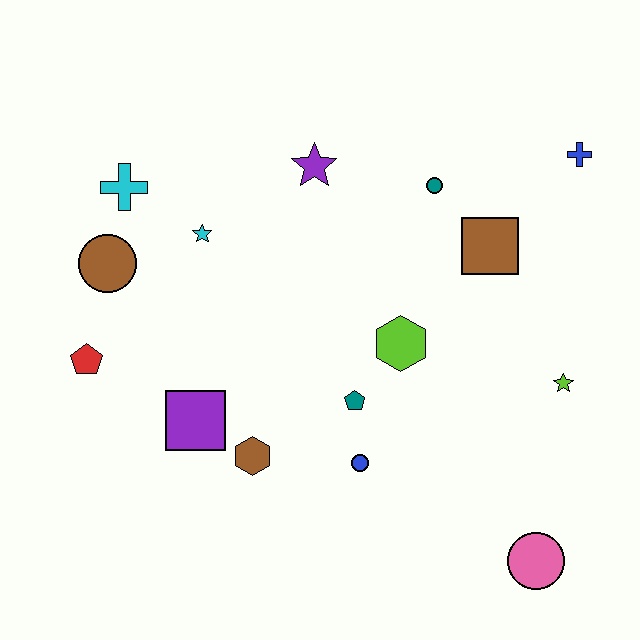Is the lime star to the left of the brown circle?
No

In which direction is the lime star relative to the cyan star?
The lime star is to the right of the cyan star.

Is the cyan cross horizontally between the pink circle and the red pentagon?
Yes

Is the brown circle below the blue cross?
Yes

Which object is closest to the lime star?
The brown square is closest to the lime star.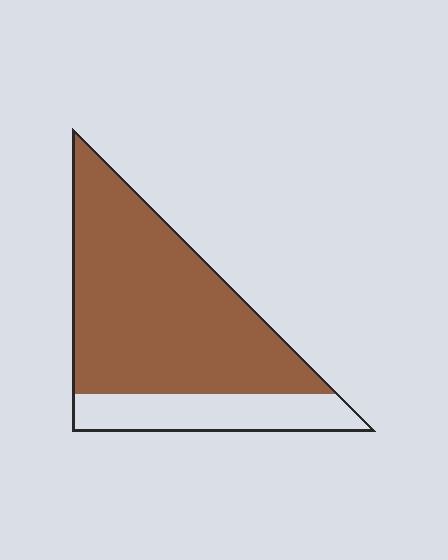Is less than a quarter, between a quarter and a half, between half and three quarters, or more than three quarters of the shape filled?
More than three quarters.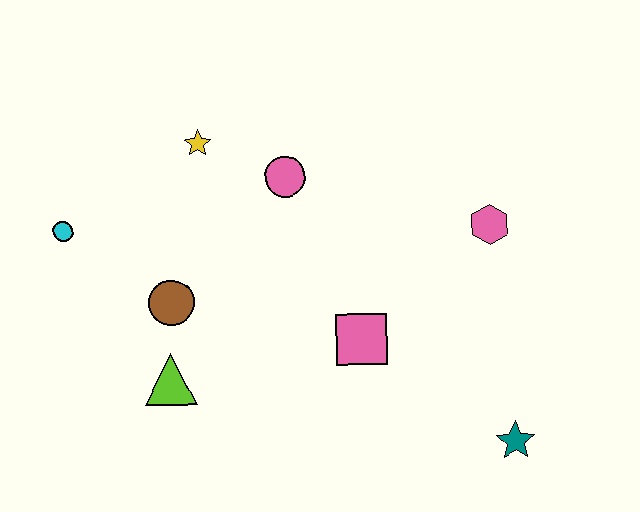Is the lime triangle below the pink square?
Yes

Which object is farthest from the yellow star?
The teal star is farthest from the yellow star.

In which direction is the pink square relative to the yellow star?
The pink square is below the yellow star.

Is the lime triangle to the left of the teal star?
Yes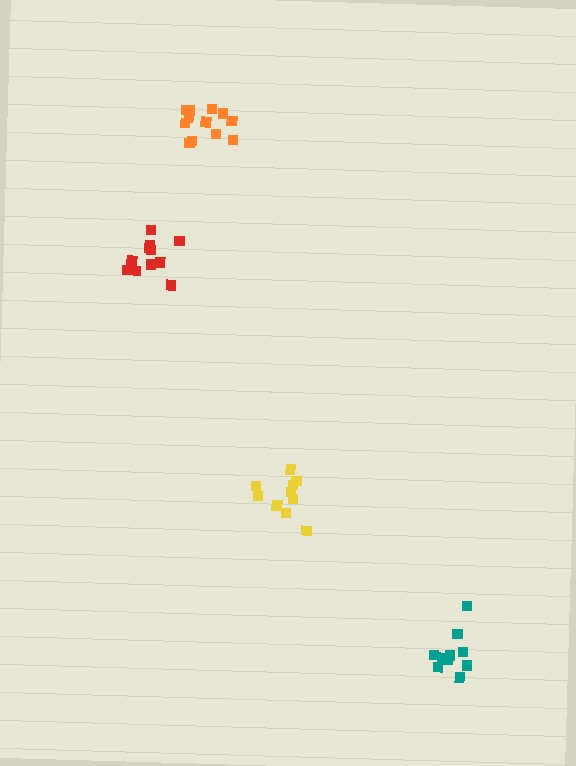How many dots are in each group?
Group 1: 12 dots, Group 2: 11 dots, Group 3: 10 dots, Group 4: 10 dots (43 total).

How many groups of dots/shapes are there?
There are 4 groups.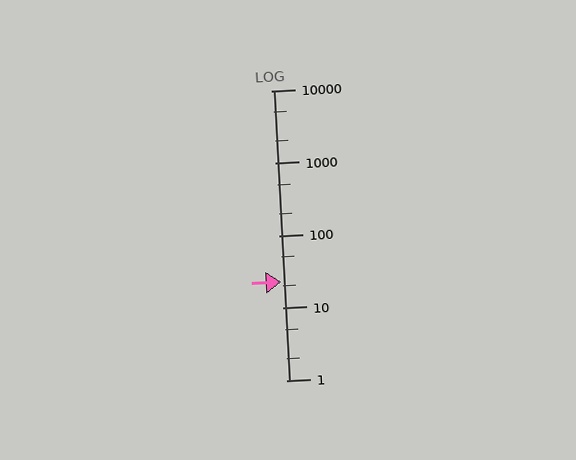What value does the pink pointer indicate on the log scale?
The pointer indicates approximately 23.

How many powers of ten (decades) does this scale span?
The scale spans 4 decades, from 1 to 10000.